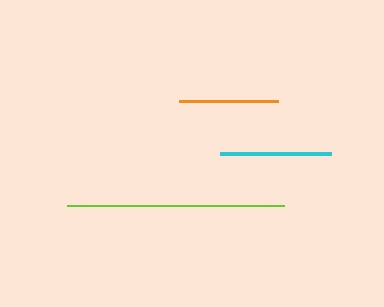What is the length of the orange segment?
The orange segment is approximately 99 pixels long.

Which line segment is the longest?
The lime line is the longest at approximately 217 pixels.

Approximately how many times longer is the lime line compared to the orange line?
The lime line is approximately 2.2 times the length of the orange line.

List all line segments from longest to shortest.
From longest to shortest: lime, cyan, orange.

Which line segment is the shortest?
The orange line is the shortest at approximately 99 pixels.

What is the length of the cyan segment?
The cyan segment is approximately 110 pixels long.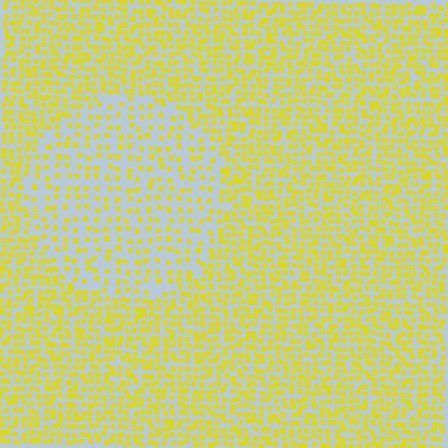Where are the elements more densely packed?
The elements are more densely packed outside the circle boundary.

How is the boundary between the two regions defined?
The boundary is defined by a change in element density (approximately 1.9x ratio). All elements are the same color, size, and shape.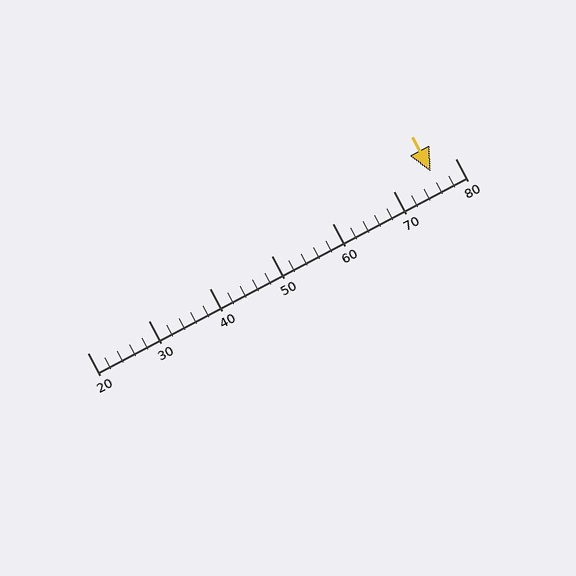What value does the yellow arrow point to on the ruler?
The yellow arrow points to approximately 76.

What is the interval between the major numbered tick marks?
The major tick marks are spaced 10 units apart.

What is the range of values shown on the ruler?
The ruler shows values from 20 to 80.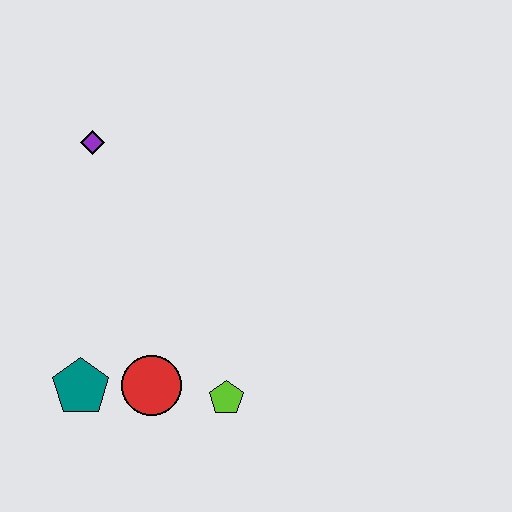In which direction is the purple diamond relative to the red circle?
The purple diamond is above the red circle.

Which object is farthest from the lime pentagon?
The purple diamond is farthest from the lime pentagon.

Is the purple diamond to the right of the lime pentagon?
No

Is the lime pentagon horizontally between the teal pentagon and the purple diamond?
No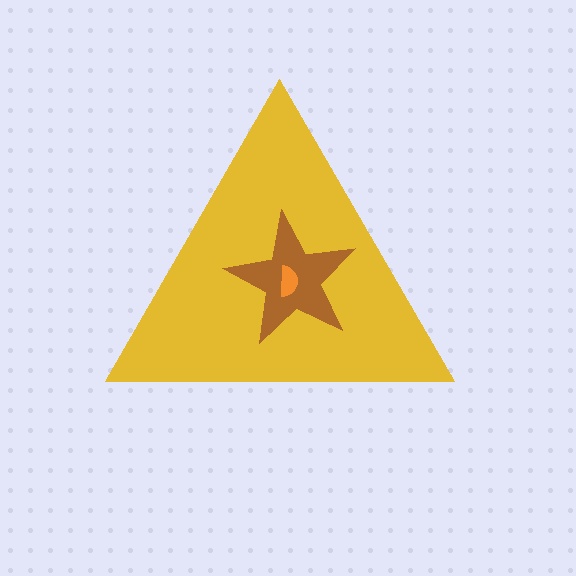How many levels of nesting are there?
3.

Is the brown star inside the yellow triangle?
Yes.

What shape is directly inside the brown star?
The orange semicircle.